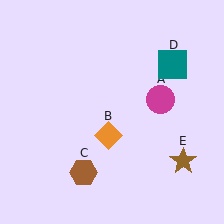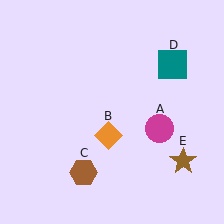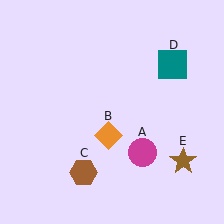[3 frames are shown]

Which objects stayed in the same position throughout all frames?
Orange diamond (object B) and brown hexagon (object C) and teal square (object D) and brown star (object E) remained stationary.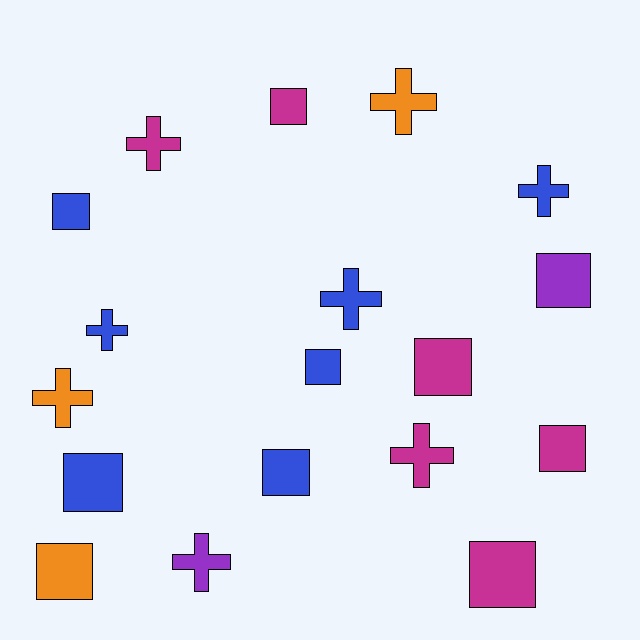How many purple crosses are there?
There is 1 purple cross.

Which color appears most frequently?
Blue, with 7 objects.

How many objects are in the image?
There are 18 objects.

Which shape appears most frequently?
Square, with 10 objects.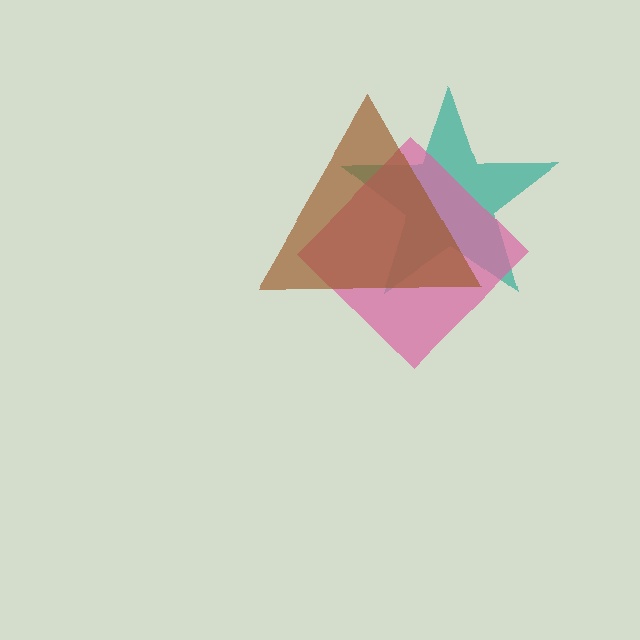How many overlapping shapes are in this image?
There are 3 overlapping shapes in the image.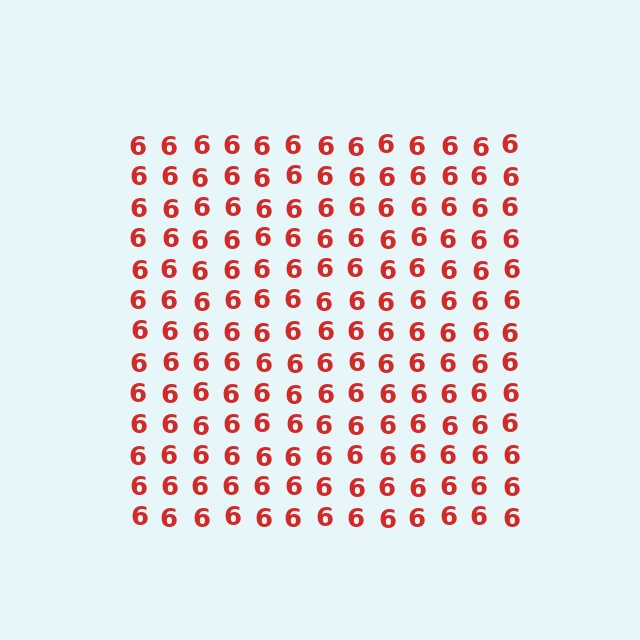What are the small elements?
The small elements are digit 6's.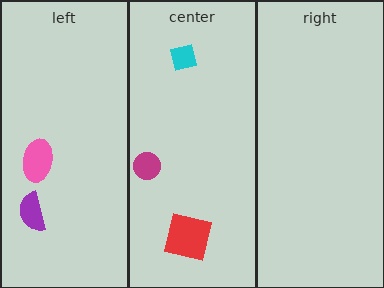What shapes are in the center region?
The cyan square, the magenta circle, the red square.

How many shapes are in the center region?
3.